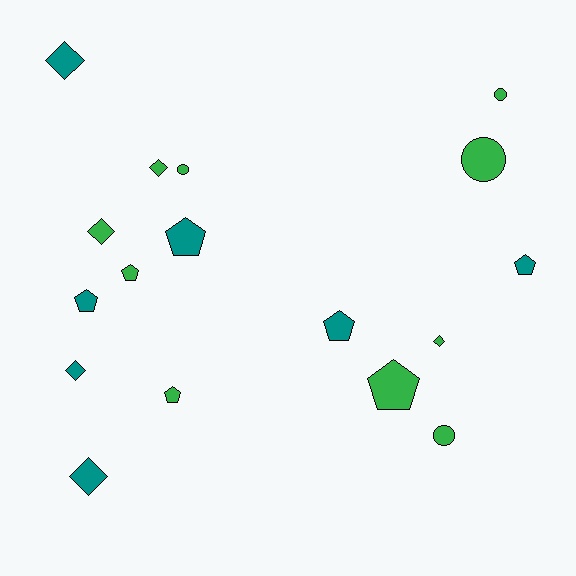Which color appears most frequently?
Green, with 10 objects.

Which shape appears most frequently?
Pentagon, with 7 objects.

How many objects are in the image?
There are 17 objects.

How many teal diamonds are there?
There are 3 teal diamonds.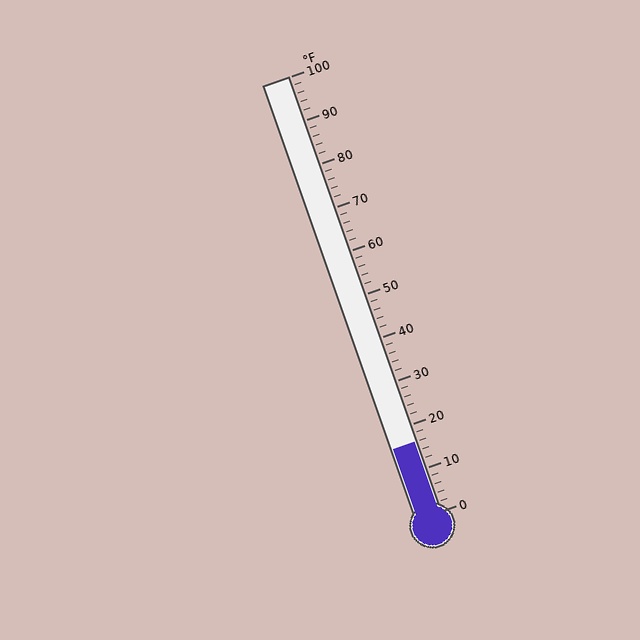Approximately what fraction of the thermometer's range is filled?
The thermometer is filled to approximately 15% of its range.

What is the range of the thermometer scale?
The thermometer scale ranges from 0°F to 100°F.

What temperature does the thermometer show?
The thermometer shows approximately 16°F.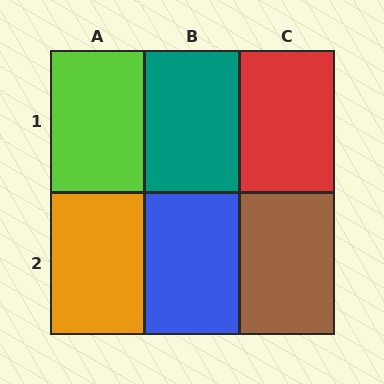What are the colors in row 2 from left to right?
Orange, blue, brown.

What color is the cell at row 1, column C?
Red.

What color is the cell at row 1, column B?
Teal.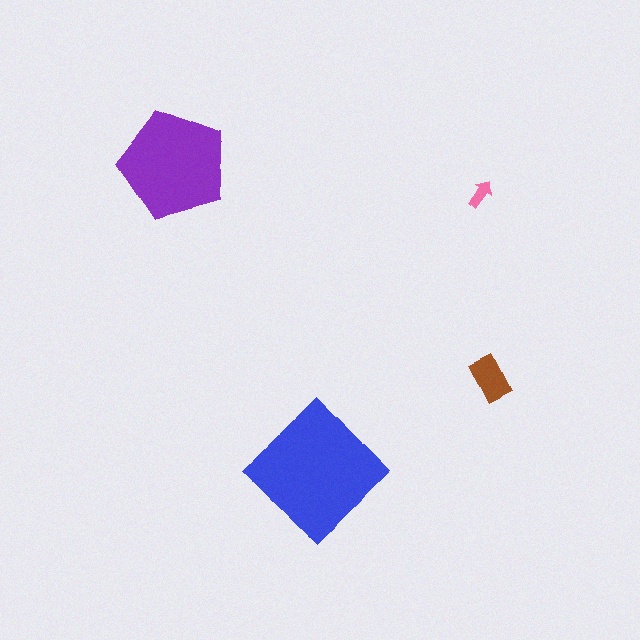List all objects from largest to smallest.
The blue diamond, the purple pentagon, the brown rectangle, the pink arrow.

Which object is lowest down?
The blue diamond is bottommost.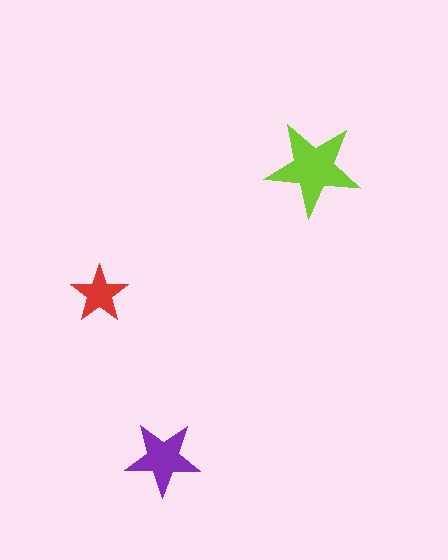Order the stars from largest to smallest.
the lime one, the purple one, the red one.